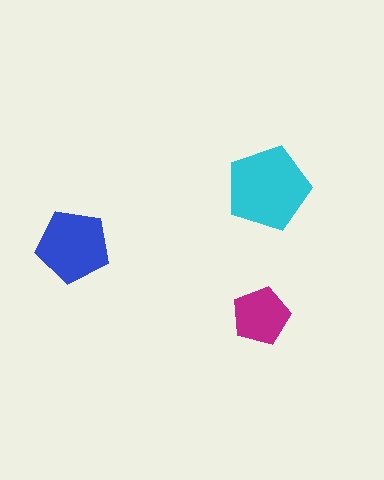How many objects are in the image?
There are 3 objects in the image.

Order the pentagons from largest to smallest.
the cyan one, the blue one, the magenta one.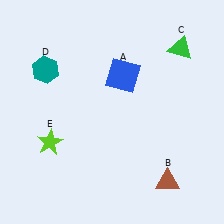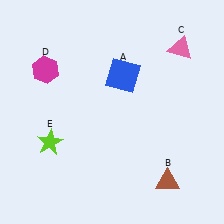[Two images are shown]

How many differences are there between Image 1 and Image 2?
There are 2 differences between the two images.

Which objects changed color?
C changed from green to pink. D changed from teal to magenta.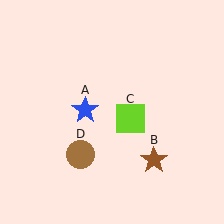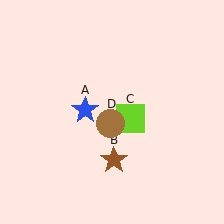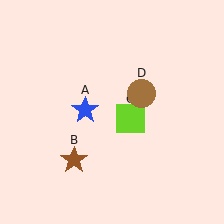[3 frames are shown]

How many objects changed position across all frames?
2 objects changed position: brown star (object B), brown circle (object D).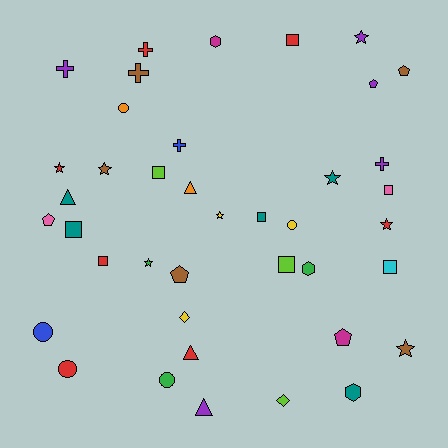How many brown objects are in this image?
There are 5 brown objects.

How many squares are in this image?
There are 8 squares.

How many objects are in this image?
There are 40 objects.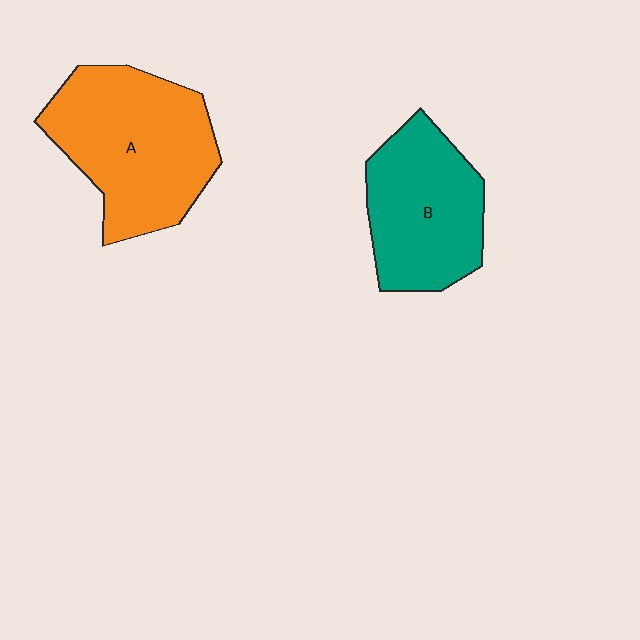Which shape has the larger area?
Shape A (orange).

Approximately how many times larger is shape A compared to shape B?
Approximately 1.3 times.